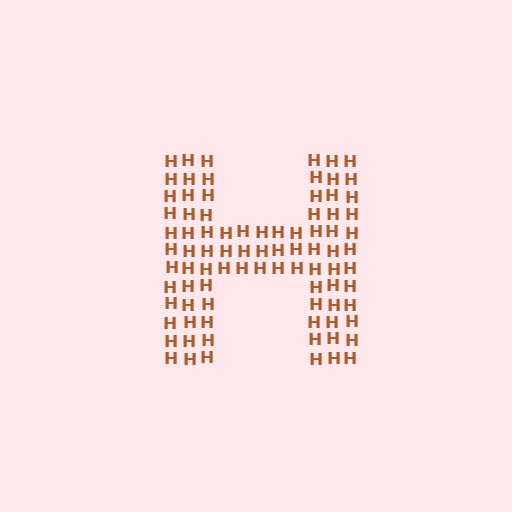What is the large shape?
The large shape is the letter H.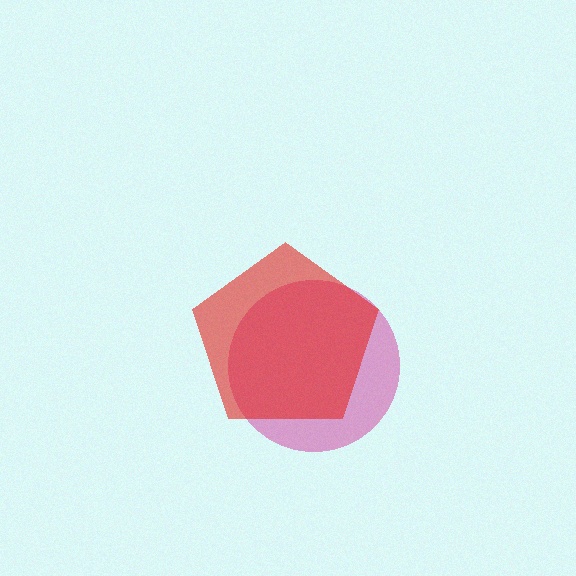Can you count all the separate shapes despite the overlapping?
Yes, there are 2 separate shapes.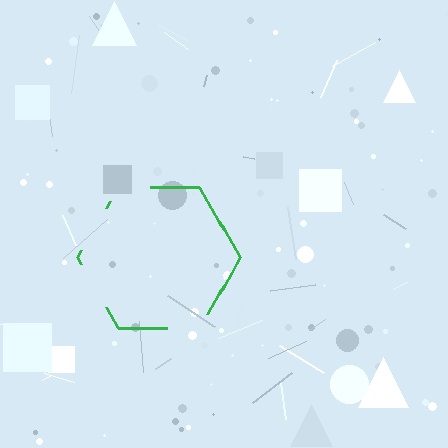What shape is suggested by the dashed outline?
The dashed outline suggests a hexagon.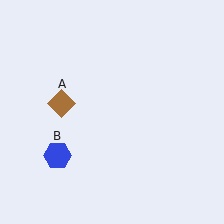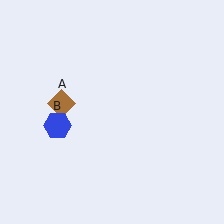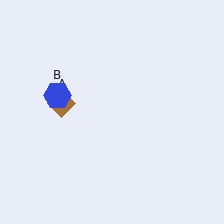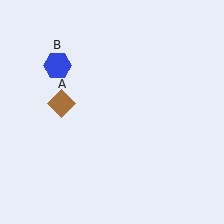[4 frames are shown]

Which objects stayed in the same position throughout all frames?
Brown diamond (object A) remained stationary.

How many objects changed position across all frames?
1 object changed position: blue hexagon (object B).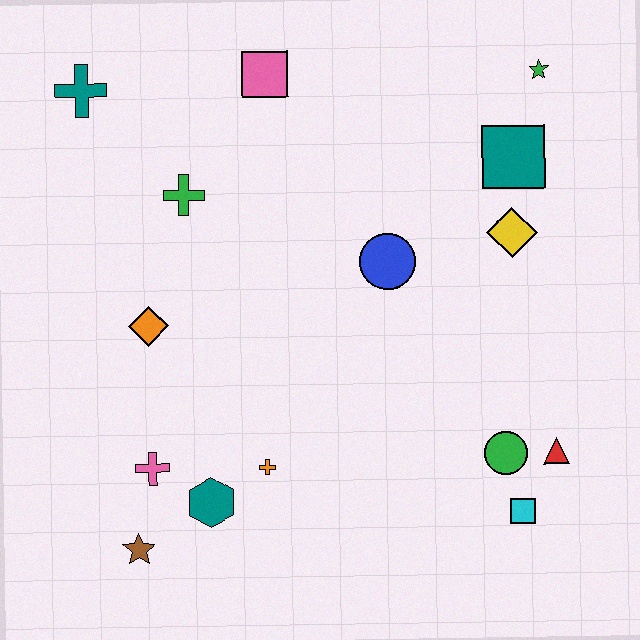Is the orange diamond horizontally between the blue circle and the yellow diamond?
No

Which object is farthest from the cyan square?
The teal cross is farthest from the cyan square.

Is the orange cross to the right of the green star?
No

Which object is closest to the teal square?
The yellow diamond is closest to the teal square.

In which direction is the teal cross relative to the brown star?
The teal cross is above the brown star.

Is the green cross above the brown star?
Yes